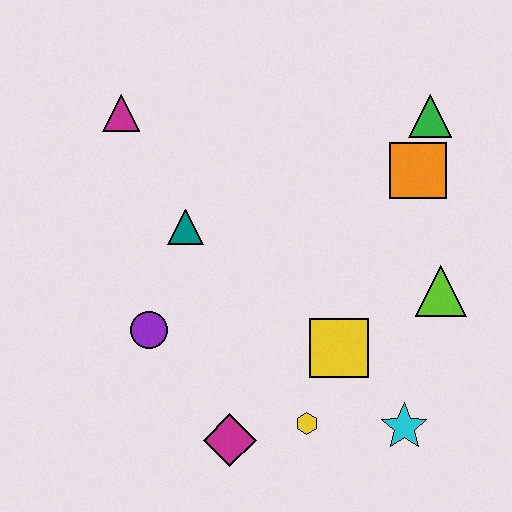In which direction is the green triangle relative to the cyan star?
The green triangle is above the cyan star.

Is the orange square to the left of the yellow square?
No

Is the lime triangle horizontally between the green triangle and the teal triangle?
No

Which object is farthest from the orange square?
The magenta diamond is farthest from the orange square.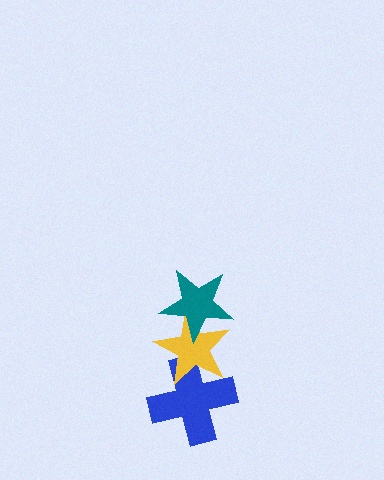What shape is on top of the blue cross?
The yellow star is on top of the blue cross.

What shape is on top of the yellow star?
The teal star is on top of the yellow star.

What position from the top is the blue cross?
The blue cross is 3rd from the top.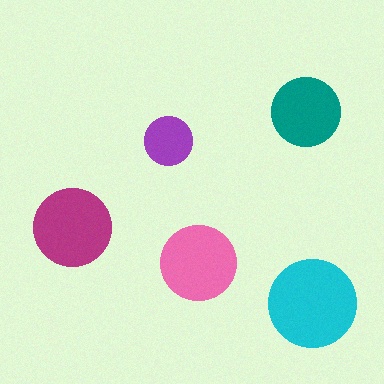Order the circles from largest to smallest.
the cyan one, the magenta one, the pink one, the teal one, the purple one.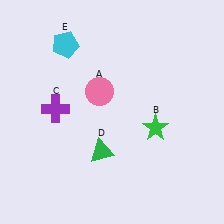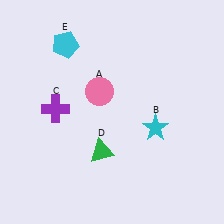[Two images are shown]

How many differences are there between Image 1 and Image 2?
There is 1 difference between the two images.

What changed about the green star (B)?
In Image 1, B is green. In Image 2, it changed to cyan.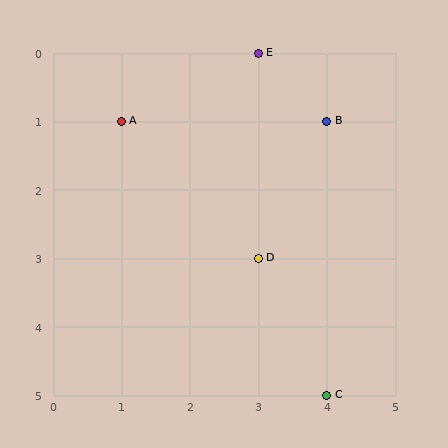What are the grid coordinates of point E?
Point E is at grid coordinates (3, 0).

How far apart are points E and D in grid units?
Points E and D are 3 rows apart.